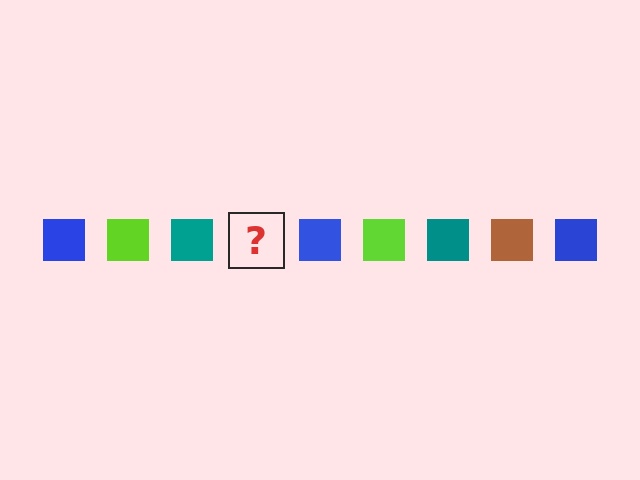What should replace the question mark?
The question mark should be replaced with a brown square.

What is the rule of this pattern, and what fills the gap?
The rule is that the pattern cycles through blue, lime, teal, brown squares. The gap should be filled with a brown square.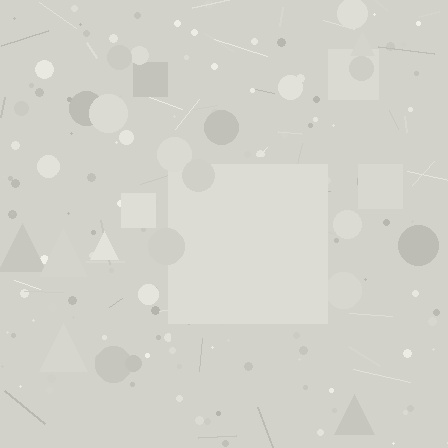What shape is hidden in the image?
A square is hidden in the image.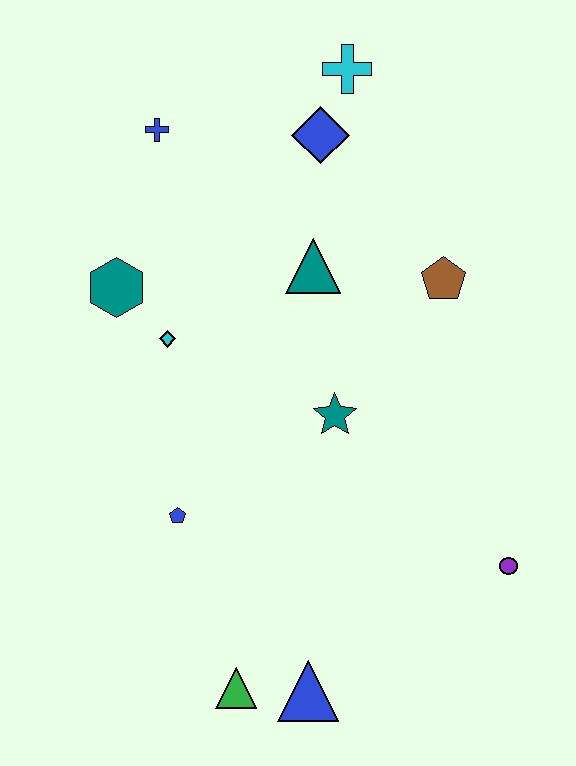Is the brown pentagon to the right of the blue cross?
Yes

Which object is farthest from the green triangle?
The cyan cross is farthest from the green triangle.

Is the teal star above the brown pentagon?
No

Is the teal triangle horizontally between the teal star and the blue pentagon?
Yes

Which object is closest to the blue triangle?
The green triangle is closest to the blue triangle.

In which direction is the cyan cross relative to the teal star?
The cyan cross is above the teal star.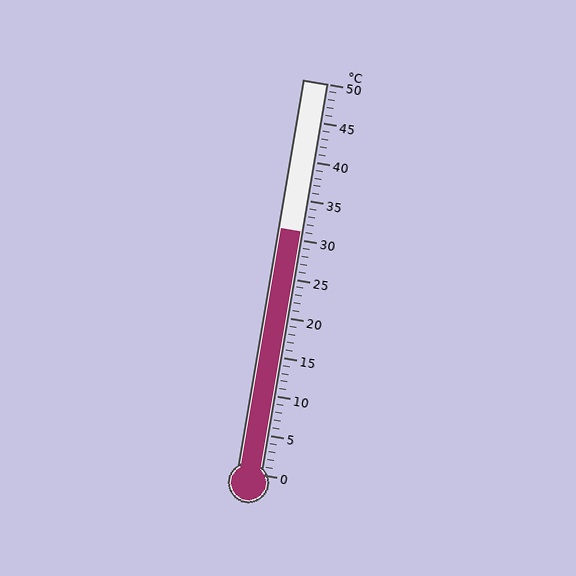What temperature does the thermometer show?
The thermometer shows approximately 31°C.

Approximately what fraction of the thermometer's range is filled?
The thermometer is filled to approximately 60% of its range.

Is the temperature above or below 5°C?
The temperature is above 5°C.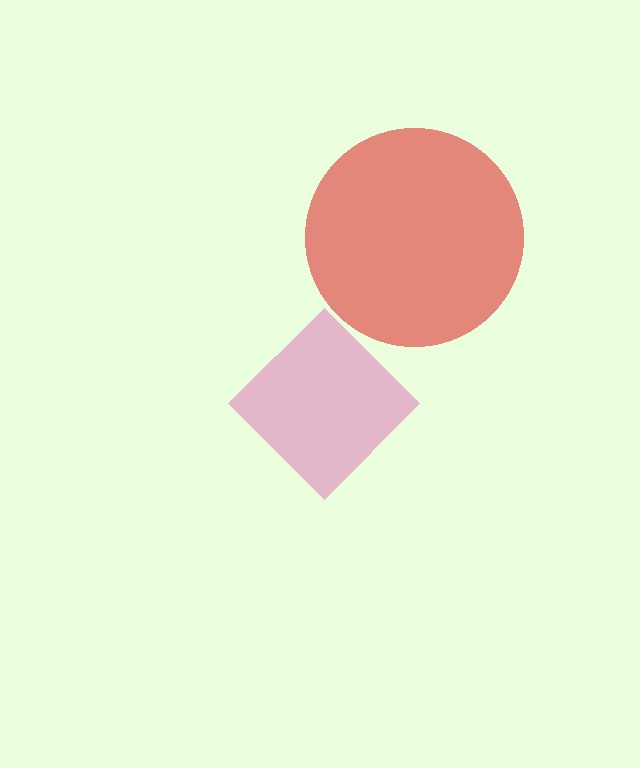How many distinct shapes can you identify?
There are 2 distinct shapes: a red circle, a pink diamond.